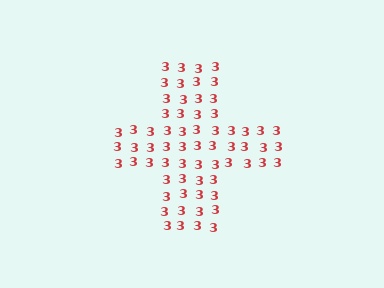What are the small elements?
The small elements are digit 3's.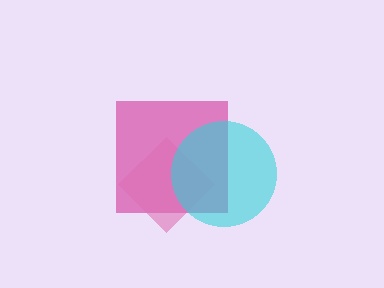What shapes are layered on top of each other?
The layered shapes are: a magenta square, a pink diamond, a cyan circle.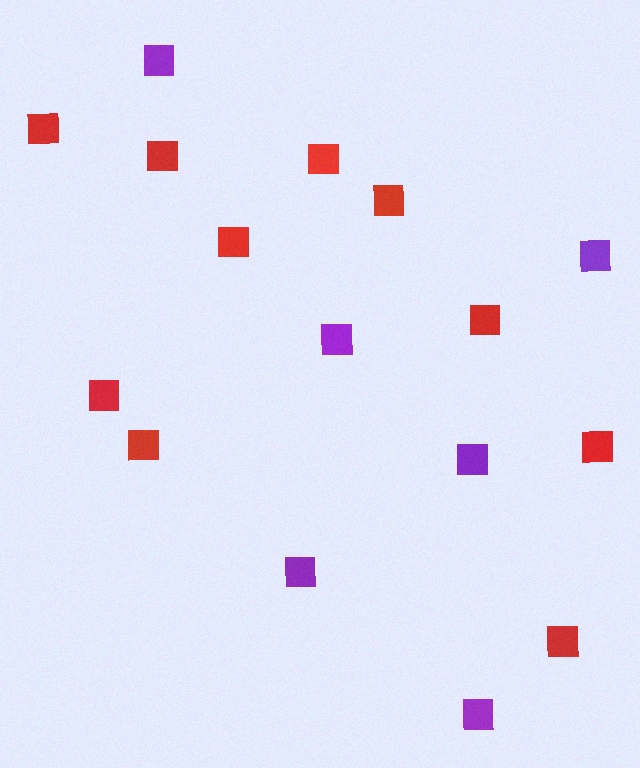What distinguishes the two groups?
There are 2 groups: one group of red squares (10) and one group of purple squares (6).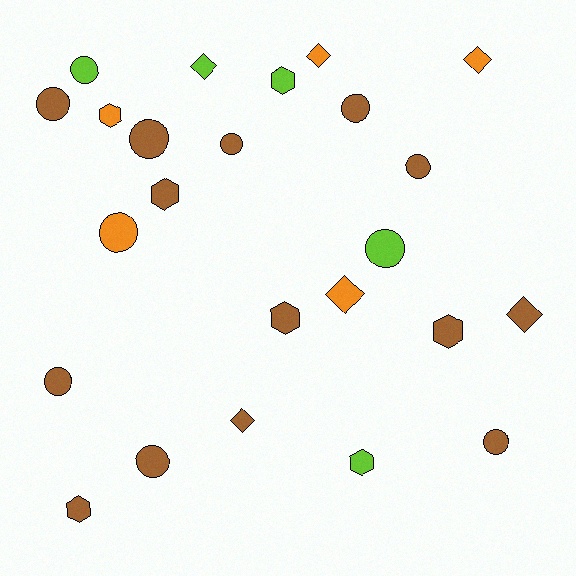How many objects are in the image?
There are 24 objects.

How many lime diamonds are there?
There is 1 lime diamond.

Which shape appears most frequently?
Circle, with 11 objects.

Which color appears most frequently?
Brown, with 14 objects.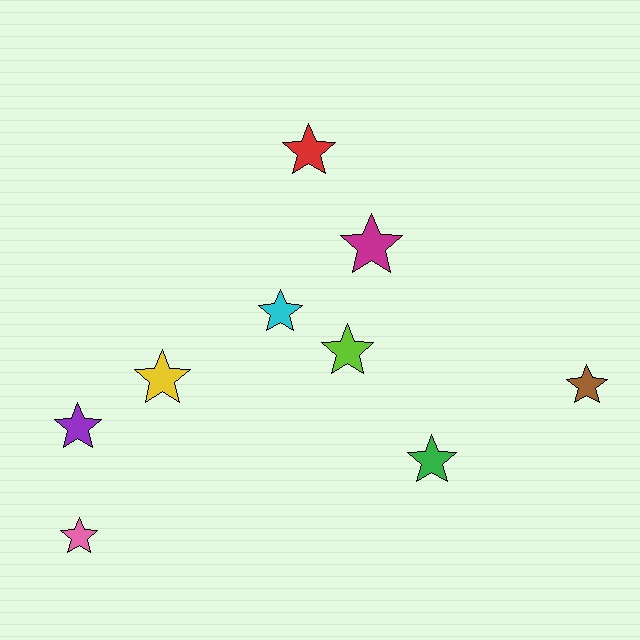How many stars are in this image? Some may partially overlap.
There are 9 stars.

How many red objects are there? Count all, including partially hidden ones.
There is 1 red object.